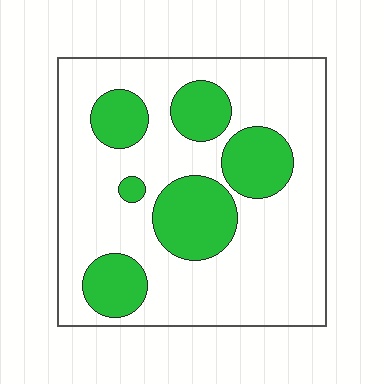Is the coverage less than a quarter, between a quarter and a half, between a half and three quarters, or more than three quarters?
Between a quarter and a half.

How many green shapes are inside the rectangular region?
6.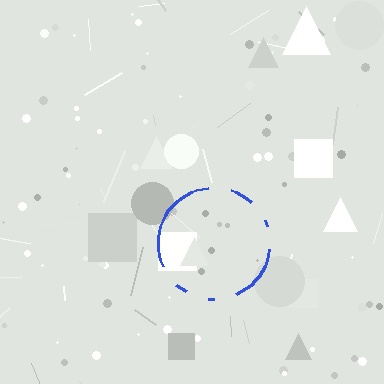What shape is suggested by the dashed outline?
The dashed outline suggests a circle.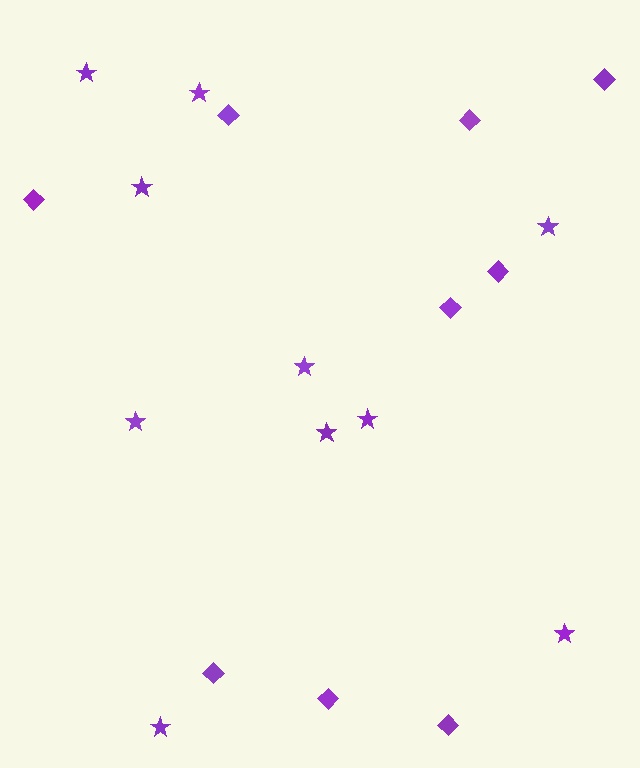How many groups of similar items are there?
There are 2 groups: one group of stars (10) and one group of diamonds (9).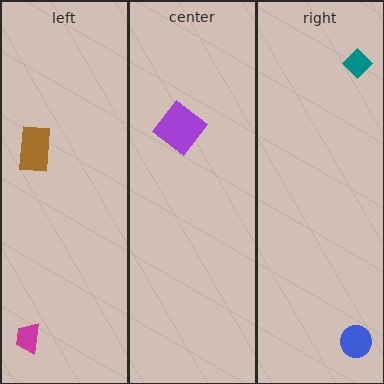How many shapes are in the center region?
1.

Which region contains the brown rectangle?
The left region.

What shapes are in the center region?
The purple diamond.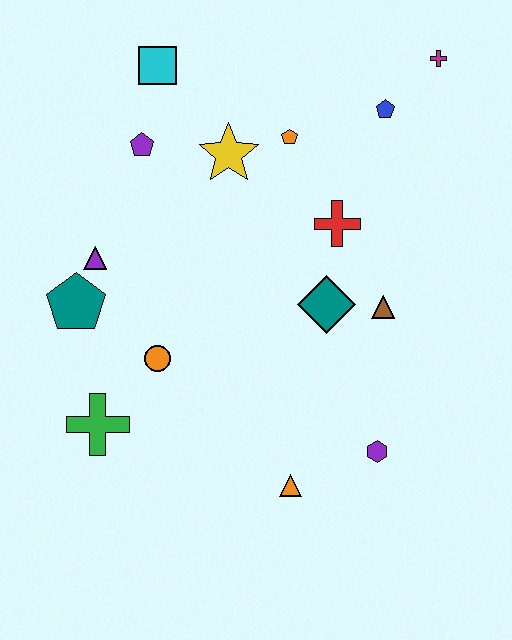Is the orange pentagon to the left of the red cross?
Yes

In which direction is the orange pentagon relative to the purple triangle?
The orange pentagon is to the right of the purple triangle.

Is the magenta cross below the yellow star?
No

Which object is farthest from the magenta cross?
The green cross is farthest from the magenta cross.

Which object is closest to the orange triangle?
The purple hexagon is closest to the orange triangle.